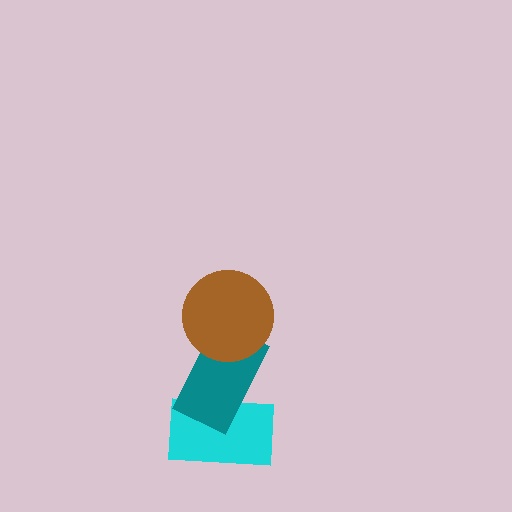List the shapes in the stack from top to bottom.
From top to bottom: the brown circle, the teal rectangle, the cyan rectangle.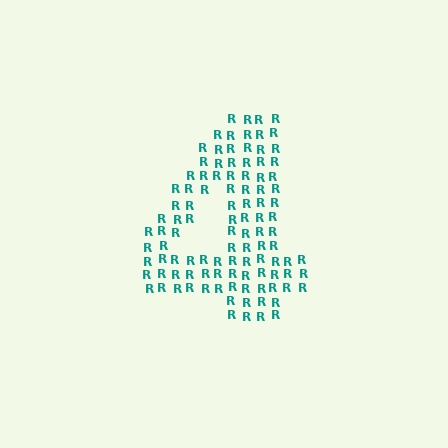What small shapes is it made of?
It is made of small letter R's.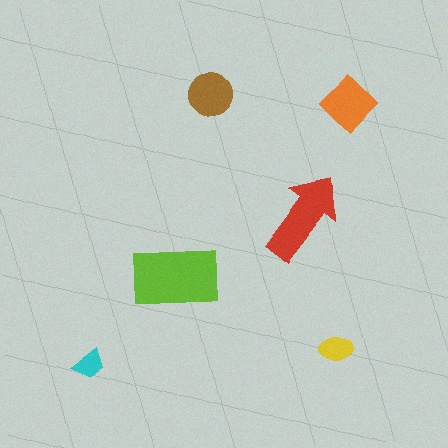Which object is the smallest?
The cyan trapezoid.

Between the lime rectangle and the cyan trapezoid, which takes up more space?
The lime rectangle.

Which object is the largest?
The lime rectangle.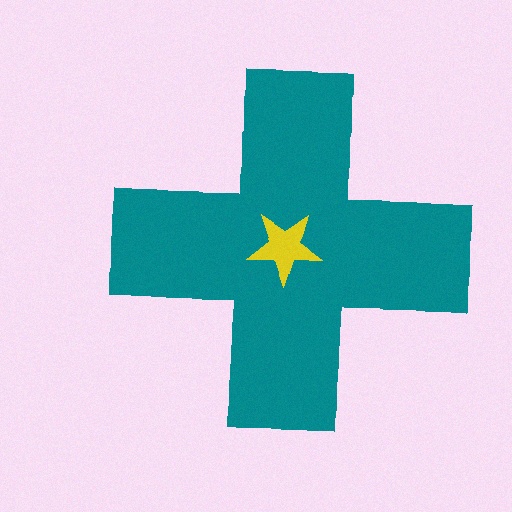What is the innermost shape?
The yellow star.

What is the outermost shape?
The teal cross.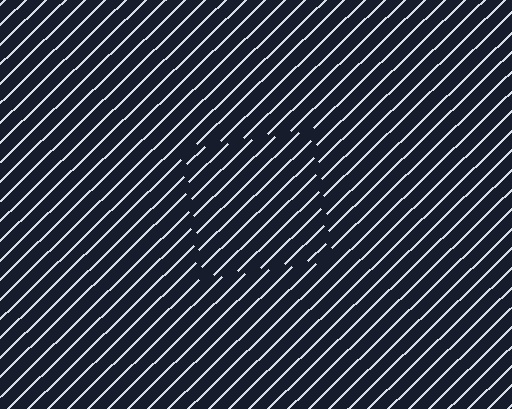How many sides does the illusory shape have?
4 sides — the line-ends trace a square.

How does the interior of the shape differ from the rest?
The interior of the shape contains the same grating, shifted by half a period — the contour is defined by the phase discontinuity where line-ends from the inner and outer gratings abut.